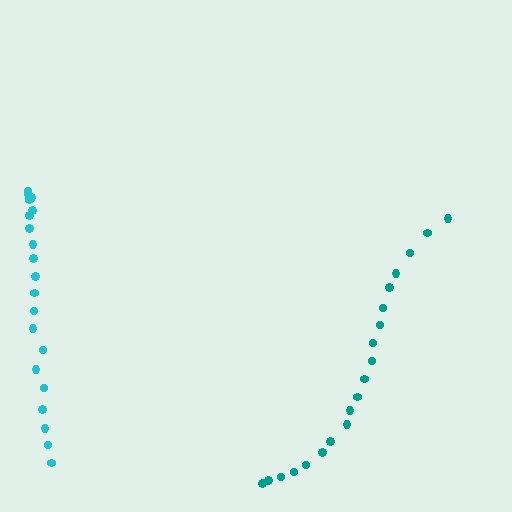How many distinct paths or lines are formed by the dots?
There are 2 distinct paths.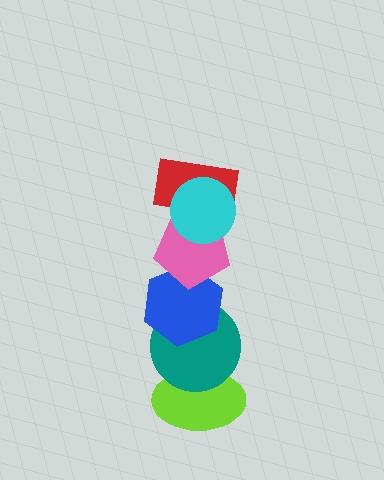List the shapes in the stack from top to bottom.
From top to bottom: the cyan circle, the red rectangle, the pink pentagon, the blue hexagon, the teal circle, the lime ellipse.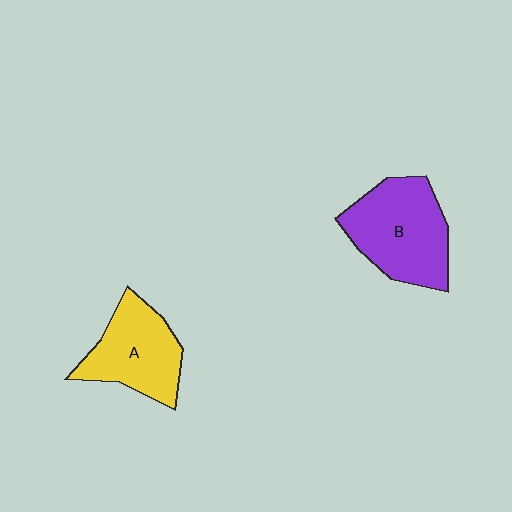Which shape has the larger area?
Shape B (purple).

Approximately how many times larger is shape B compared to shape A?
Approximately 1.2 times.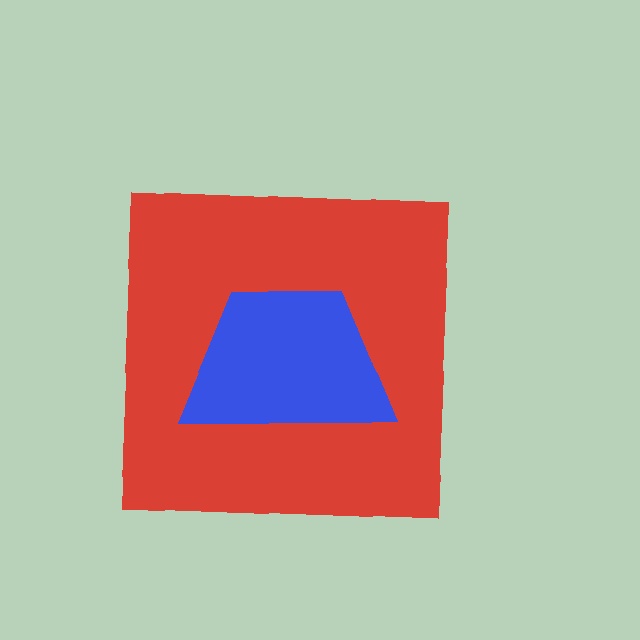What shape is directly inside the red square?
The blue trapezoid.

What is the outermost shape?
The red square.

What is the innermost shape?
The blue trapezoid.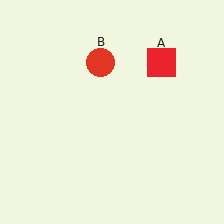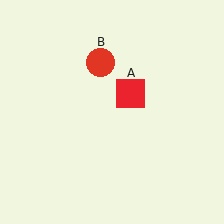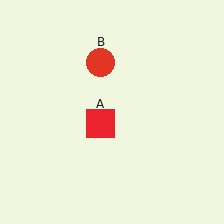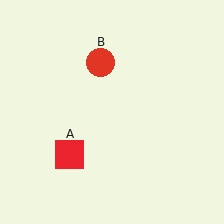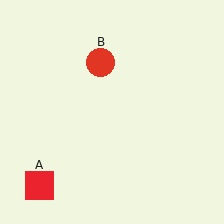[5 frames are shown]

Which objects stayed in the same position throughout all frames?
Red circle (object B) remained stationary.